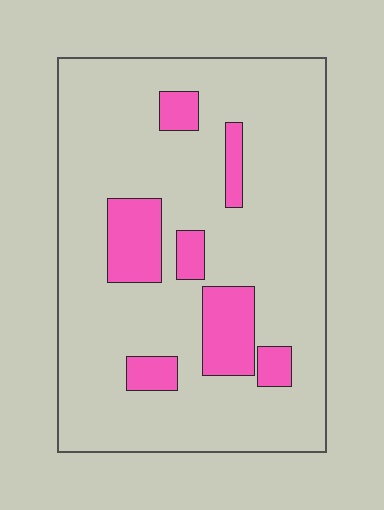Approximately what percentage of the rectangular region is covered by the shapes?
Approximately 15%.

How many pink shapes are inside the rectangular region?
7.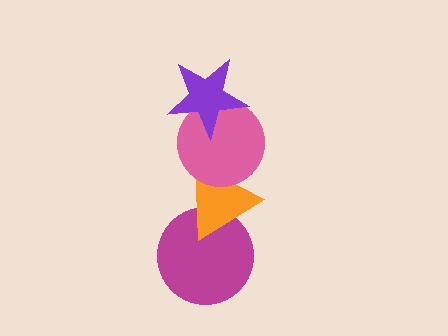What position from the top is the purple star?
The purple star is 1st from the top.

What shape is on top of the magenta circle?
The orange triangle is on top of the magenta circle.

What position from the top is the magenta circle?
The magenta circle is 4th from the top.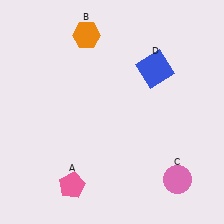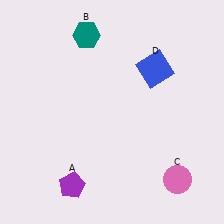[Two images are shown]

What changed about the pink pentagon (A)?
In Image 1, A is pink. In Image 2, it changed to purple.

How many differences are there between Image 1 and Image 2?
There are 2 differences between the two images.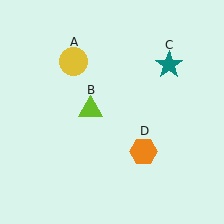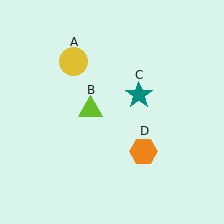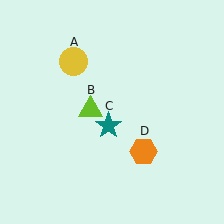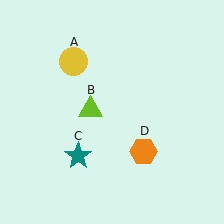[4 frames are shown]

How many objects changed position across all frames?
1 object changed position: teal star (object C).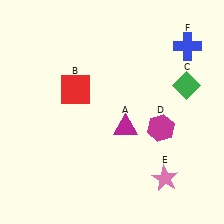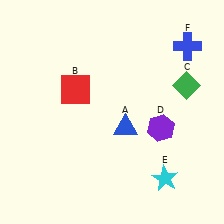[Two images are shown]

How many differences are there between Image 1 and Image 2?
There are 3 differences between the two images.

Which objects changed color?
A changed from magenta to blue. D changed from magenta to purple. E changed from pink to cyan.